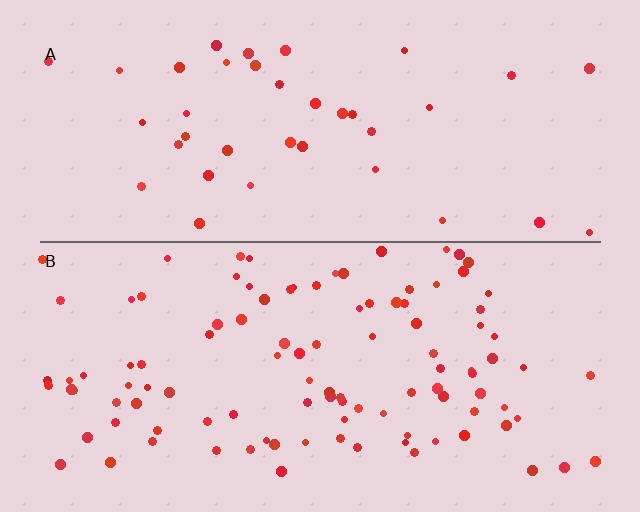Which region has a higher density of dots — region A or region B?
B (the bottom).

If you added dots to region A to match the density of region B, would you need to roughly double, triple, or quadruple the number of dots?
Approximately triple.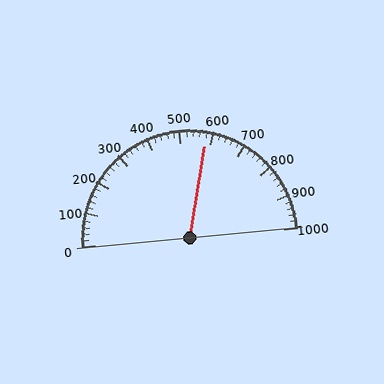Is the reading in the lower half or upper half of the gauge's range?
The reading is in the upper half of the range (0 to 1000).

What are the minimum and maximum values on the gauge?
The gauge ranges from 0 to 1000.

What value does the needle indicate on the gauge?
The needle indicates approximately 580.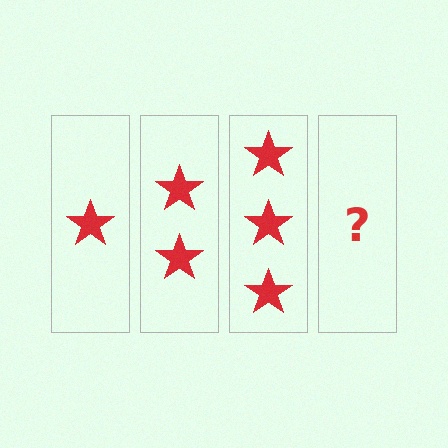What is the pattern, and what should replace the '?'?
The pattern is that each step adds one more star. The '?' should be 4 stars.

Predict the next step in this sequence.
The next step is 4 stars.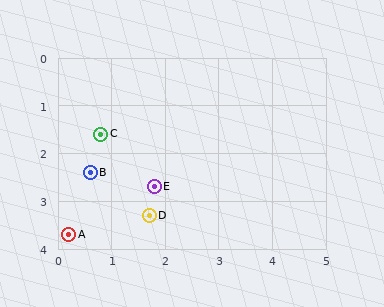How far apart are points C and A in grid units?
Points C and A are about 2.2 grid units apart.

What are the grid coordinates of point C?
Point C is at approximately (0.8, 1.6).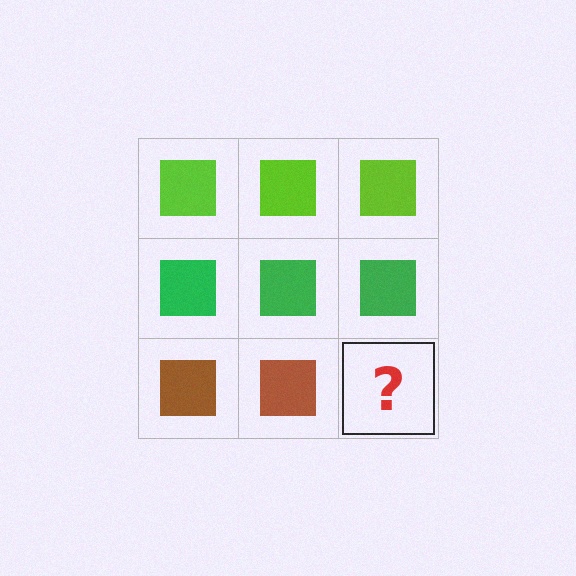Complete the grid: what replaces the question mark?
The question mark should be replaced with a brown square.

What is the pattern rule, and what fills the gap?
The rule is that each row has a consistent color. The gap should be filled with a brown square.